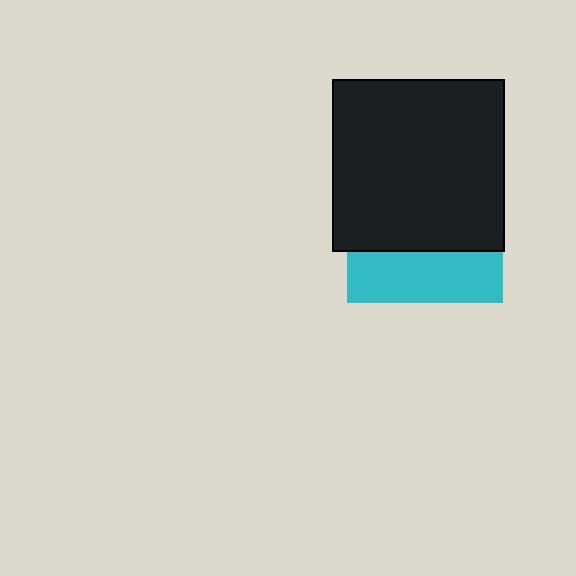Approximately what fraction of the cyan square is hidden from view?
Roughly 67% of the cyan square is hidden behind the black square.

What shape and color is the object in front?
The object in front is a black square.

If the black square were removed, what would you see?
You would see the complete cyan square.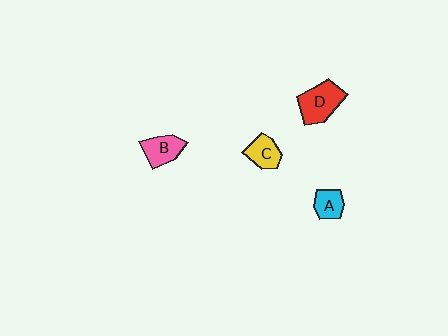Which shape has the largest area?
Shape D (red).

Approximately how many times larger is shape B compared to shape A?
Approximately 1.3 times.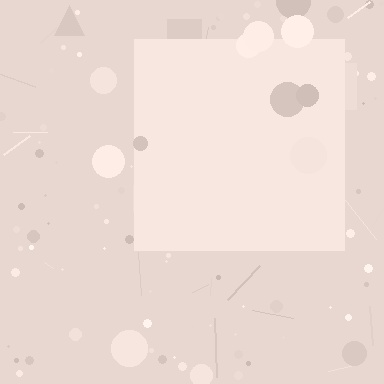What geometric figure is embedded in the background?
A square is embedded in the background.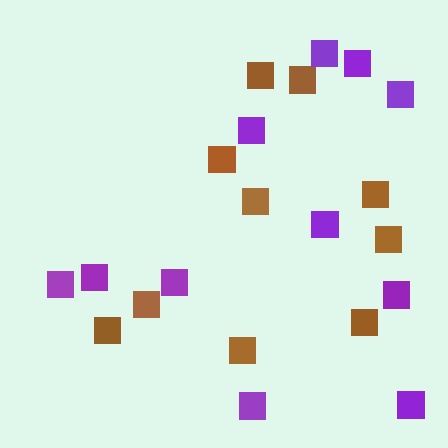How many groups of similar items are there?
There are 2 groups: one group of brown squares (10) and one group of purple squares (11).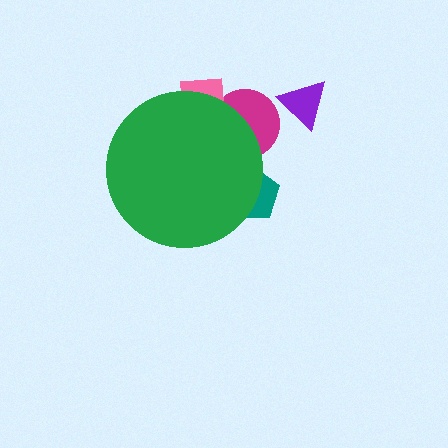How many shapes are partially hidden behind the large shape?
3 shapes are partially hidden.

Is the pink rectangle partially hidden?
Yes, the pink rectangle is partially hidden behind the green circle.